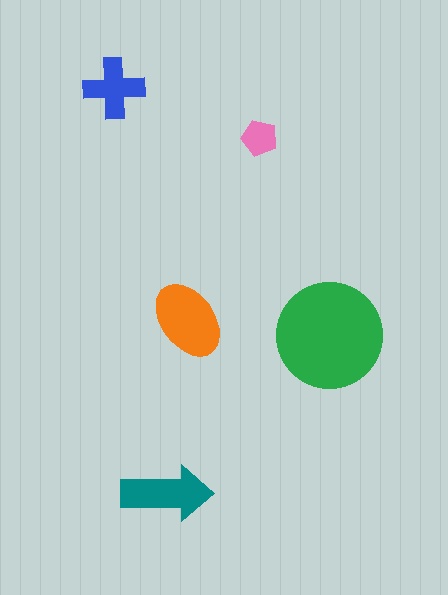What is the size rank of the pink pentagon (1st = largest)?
5th.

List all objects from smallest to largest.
The pink pentagon, the blue cross, the teal arrow, the orange ellipse, the green circle.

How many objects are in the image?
There are 5 objects in the image.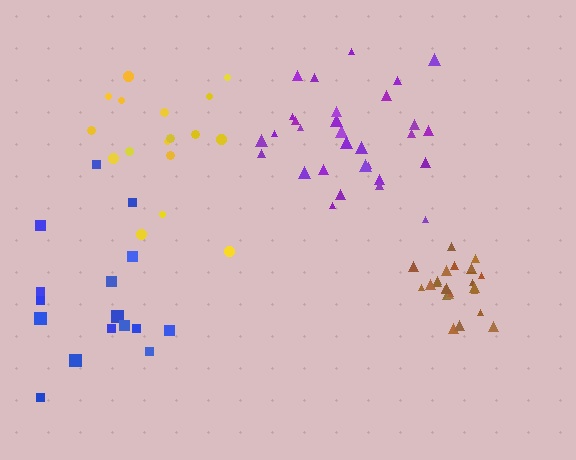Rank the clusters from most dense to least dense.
brown, purple, yellow, blue.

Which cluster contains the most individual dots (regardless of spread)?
Purple (30).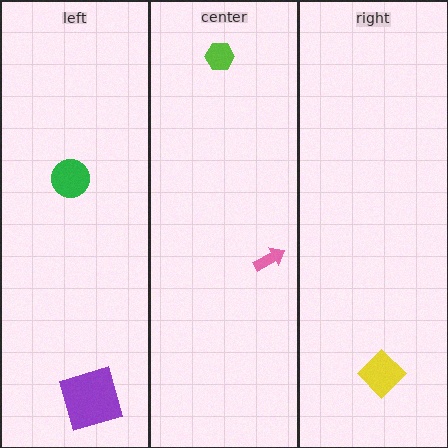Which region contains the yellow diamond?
The right region.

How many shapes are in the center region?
2.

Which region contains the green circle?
The left region.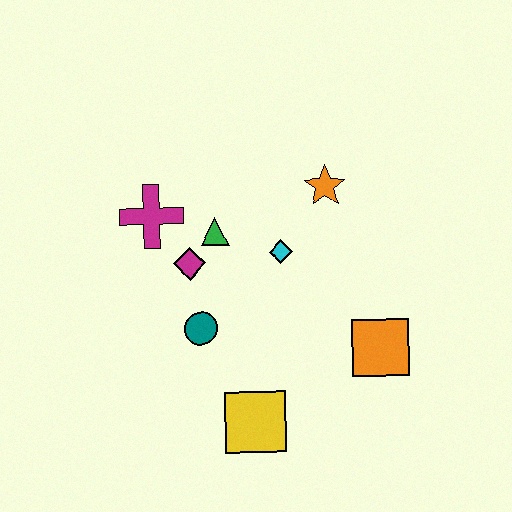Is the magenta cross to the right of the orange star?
No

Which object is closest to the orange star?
The cyan diamond is closest to the orange star.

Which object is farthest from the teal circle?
The orange star is farthest from the teal circle.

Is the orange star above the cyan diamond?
Yes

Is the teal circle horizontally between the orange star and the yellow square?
No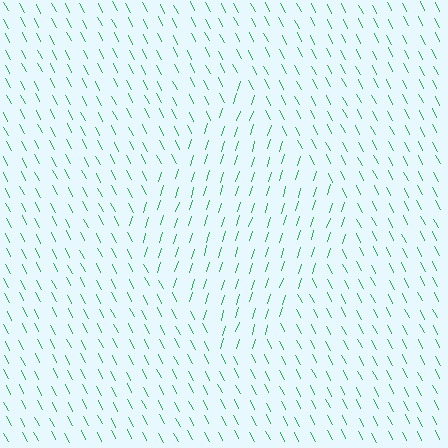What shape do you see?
I see a diamond.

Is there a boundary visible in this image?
Yes, there is a texture boundary formed by a change in line orientation.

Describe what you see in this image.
The image is filled with small green line segments. A diamond region in the image has lines oriented differently from the surrounding lines, creating a visible texture boundary.